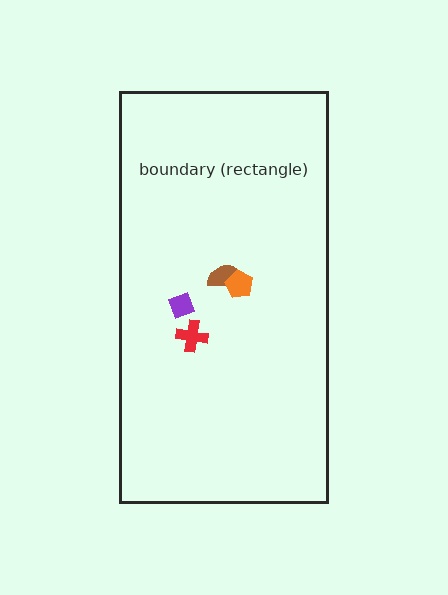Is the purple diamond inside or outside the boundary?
Inside.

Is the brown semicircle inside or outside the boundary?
Inside.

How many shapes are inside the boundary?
4 inside, 0 outside.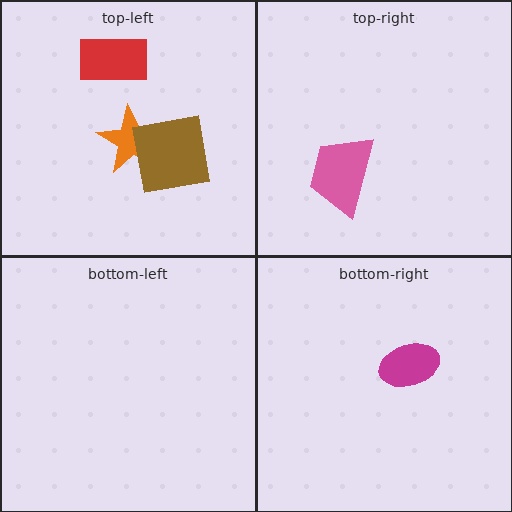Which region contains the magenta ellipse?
The bottom-right region.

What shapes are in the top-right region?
The pink trapezoid.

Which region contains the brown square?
The top-left region.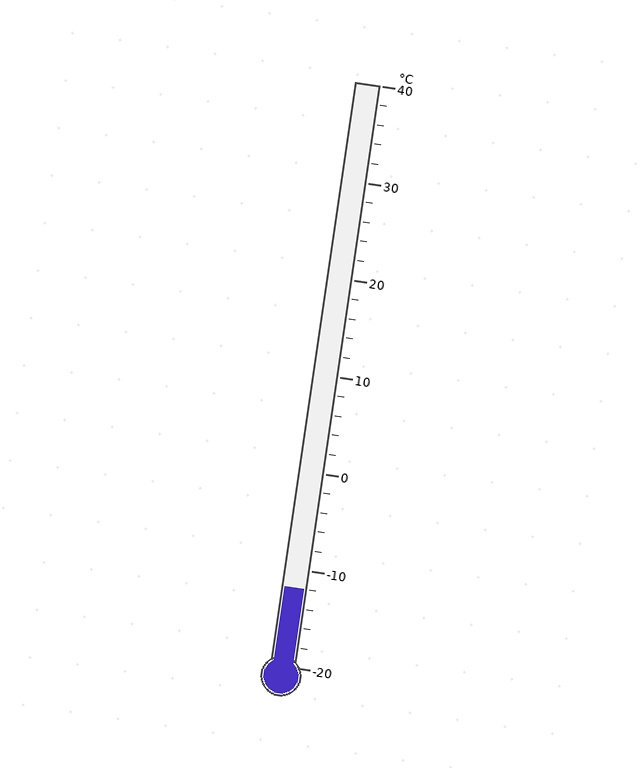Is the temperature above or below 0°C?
The temperature is below 0°C.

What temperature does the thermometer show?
The thermometer shows approximately -12°C.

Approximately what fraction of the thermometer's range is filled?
The thermometer is filled to approximately 15% of its range.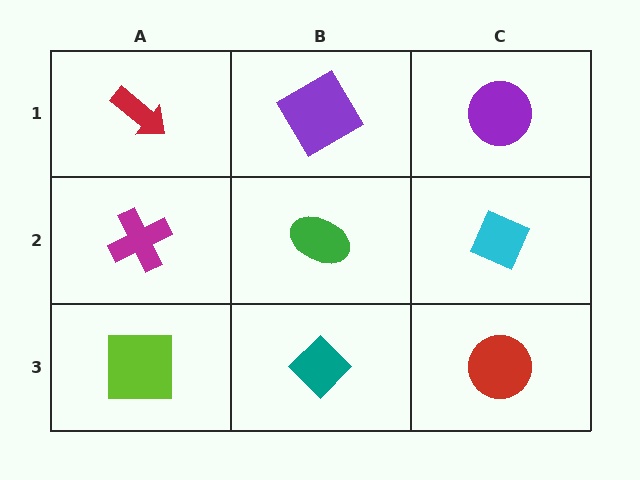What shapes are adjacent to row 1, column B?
A green ellipse (row 2, column B), a red arrow (row 1, column A), a purple circle (row 1, column C).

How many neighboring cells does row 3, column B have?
3.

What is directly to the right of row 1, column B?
A purple circle.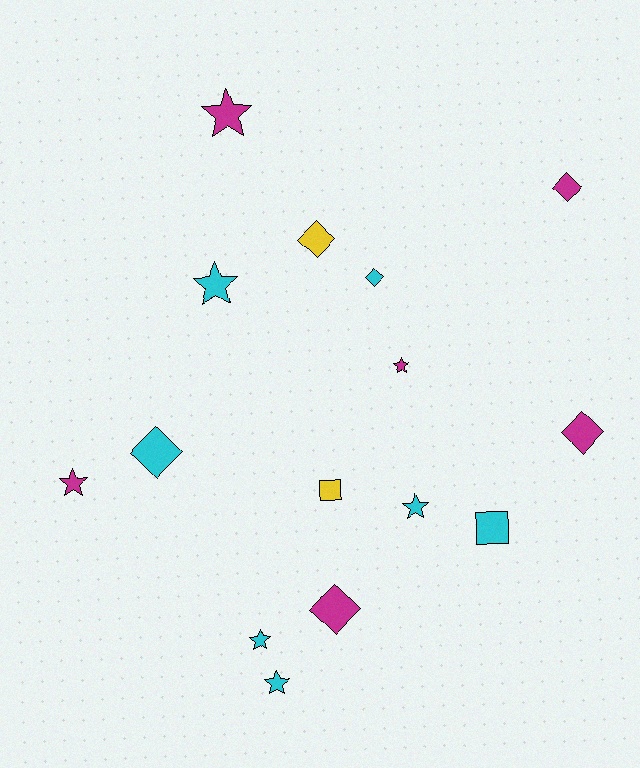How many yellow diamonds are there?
There is 1 yellow diamond.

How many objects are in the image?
There are 15 objects.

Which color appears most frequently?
Cyan, with 7 objects.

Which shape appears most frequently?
Star, with 7 objects.